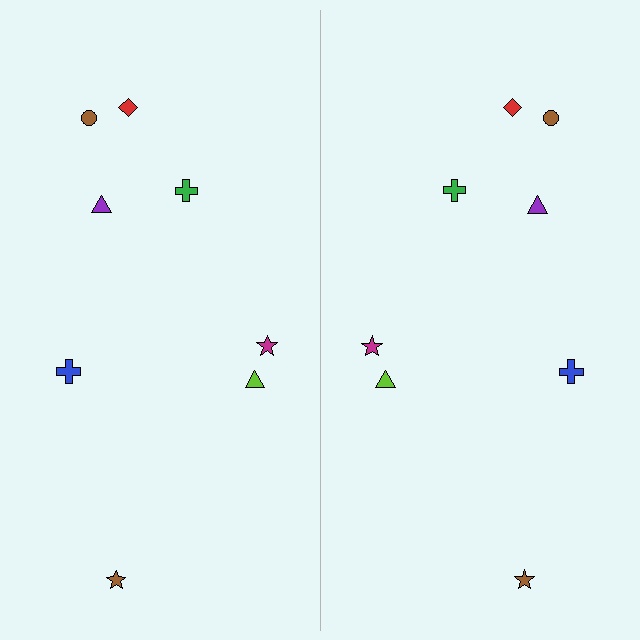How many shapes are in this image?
There are 16 shapes in this image.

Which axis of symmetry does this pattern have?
The pattern has a vertical axis of symmetry running through the center of the image.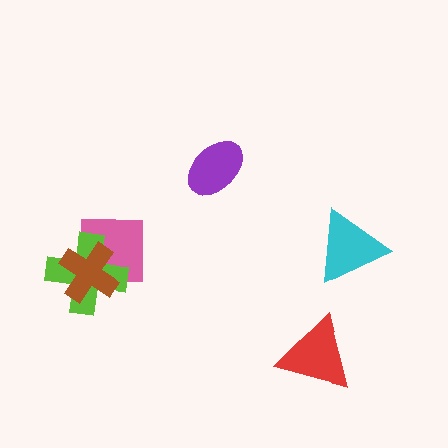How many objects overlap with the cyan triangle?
0 objects overlap with the cyan triangle.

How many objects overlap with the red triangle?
0 objects overlap with the red triangle.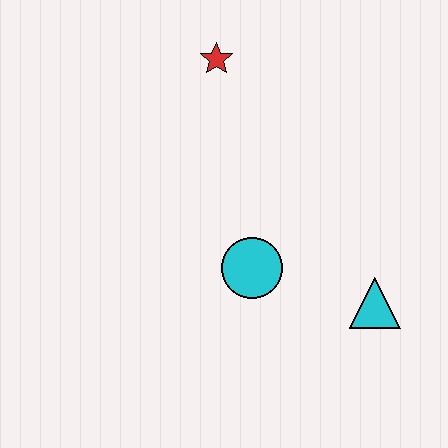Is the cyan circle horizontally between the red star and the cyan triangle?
Yes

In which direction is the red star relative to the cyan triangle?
The red star is above the cyan triangle.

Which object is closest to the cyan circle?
The cyan triangle is closest to the cyan circle.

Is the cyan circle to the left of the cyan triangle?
Yes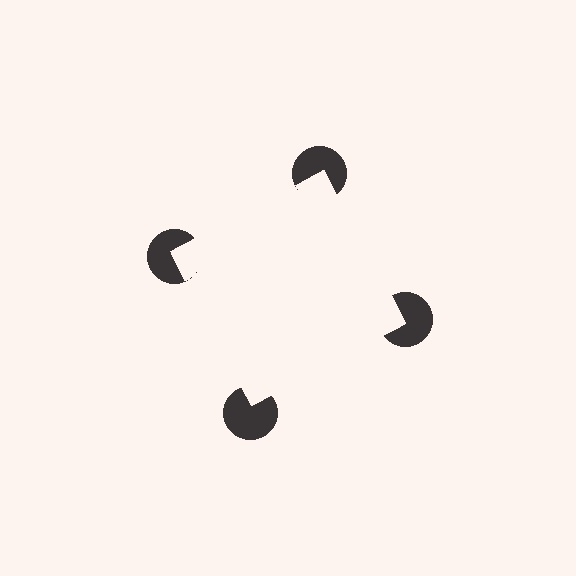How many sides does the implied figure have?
4 sides.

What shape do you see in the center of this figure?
An illusory square — its edges are inferred from the aligned wedge cuts in the pac-man discs, not physically drawn.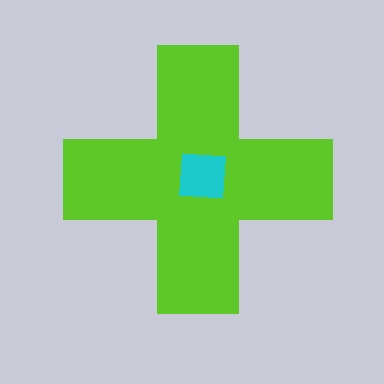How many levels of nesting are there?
2.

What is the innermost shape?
The cyan square.